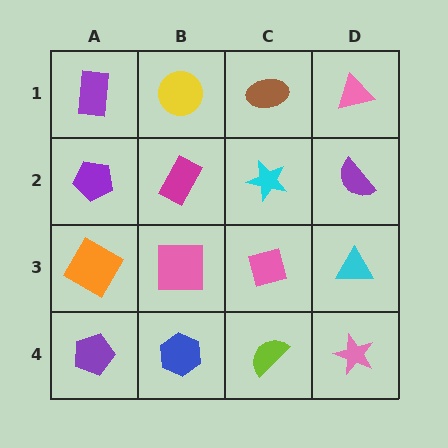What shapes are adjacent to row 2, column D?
A pink triangle (row 1, column D), a cyan triangle (row 3, column D), a cyan star (row 2, column C).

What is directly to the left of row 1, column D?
A brown ellipse.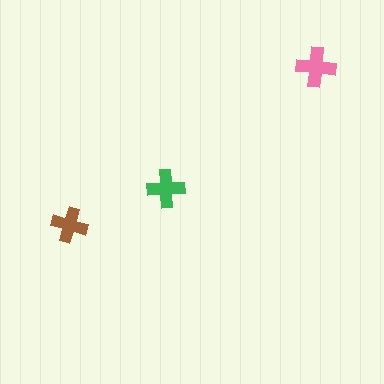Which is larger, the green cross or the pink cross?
The pink one.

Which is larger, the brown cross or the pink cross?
The pink one.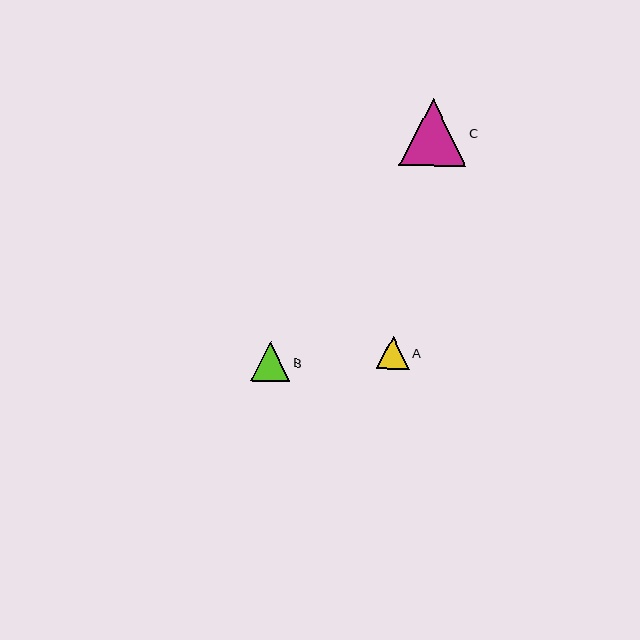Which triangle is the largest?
Triangle C is the largest with a size of approximately 67 pixels.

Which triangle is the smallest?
Triangle A is the smallest with a size of approximately 33 pixels.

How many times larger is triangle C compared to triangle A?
Triangle C is approximately 2.1 times the size of triangle A.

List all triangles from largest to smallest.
From largest to smallest: C, B, A.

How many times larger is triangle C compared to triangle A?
Triangle C is approximately 2.1 times the size of triangle A.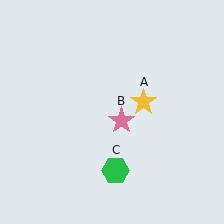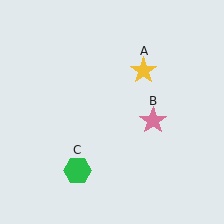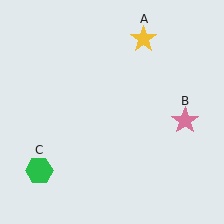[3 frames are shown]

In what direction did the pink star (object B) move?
The pink star (object B) moved right.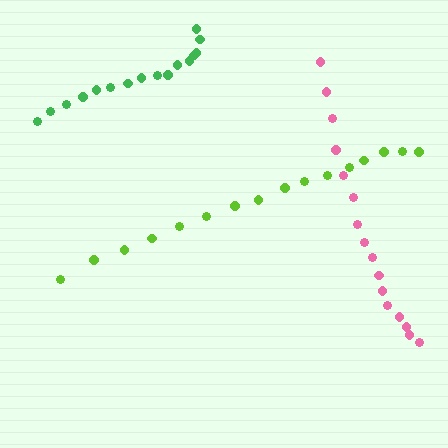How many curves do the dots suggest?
There are 3 distinct paths.